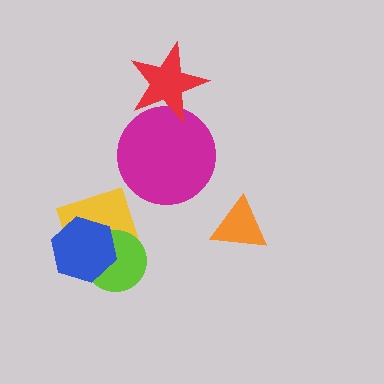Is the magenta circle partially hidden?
Yes, it is partially covered by another shape.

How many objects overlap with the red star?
1 object overlaps with the red star.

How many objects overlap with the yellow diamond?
2 objects overlap with the yellow diamond.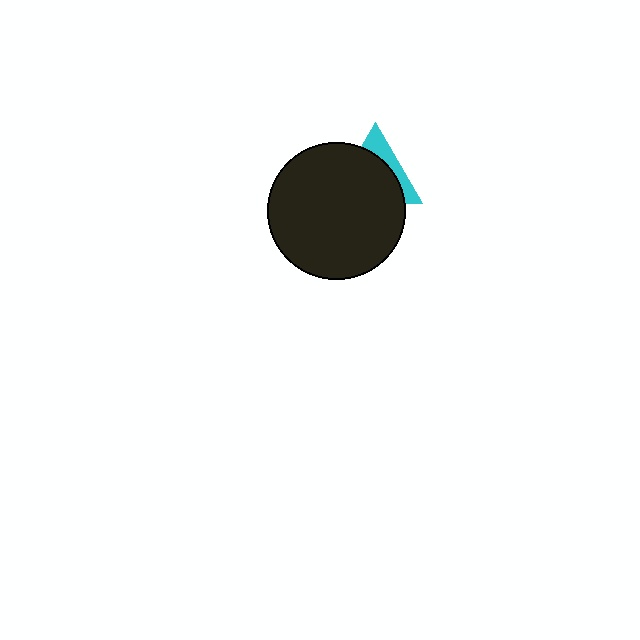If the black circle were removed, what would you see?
You would see the complete cyan triangle.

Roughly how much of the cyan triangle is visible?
A small part of it is visible (roughly 30%).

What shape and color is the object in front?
The object in front is a black circle.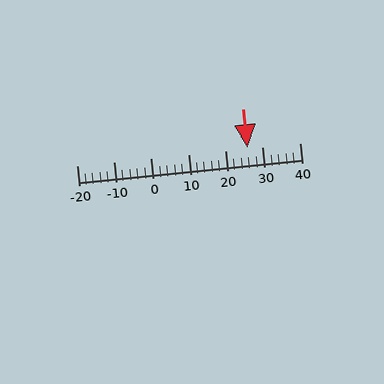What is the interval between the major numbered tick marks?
The major tick marks are spaced 10 units apart.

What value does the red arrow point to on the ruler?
The red arrow points to approximately 26.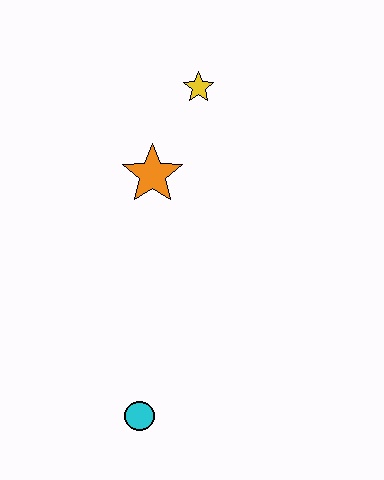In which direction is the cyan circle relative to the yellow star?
The cyan circle is below the yellow star.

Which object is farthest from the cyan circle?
The yellow star is farthest from the cyan circle.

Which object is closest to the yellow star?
The orange star is closest to the yellow star.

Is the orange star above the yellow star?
No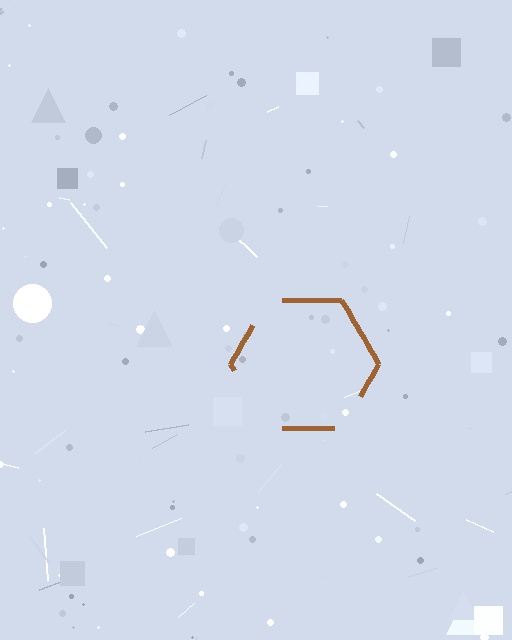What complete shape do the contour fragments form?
The contour fragments form a hexagon.